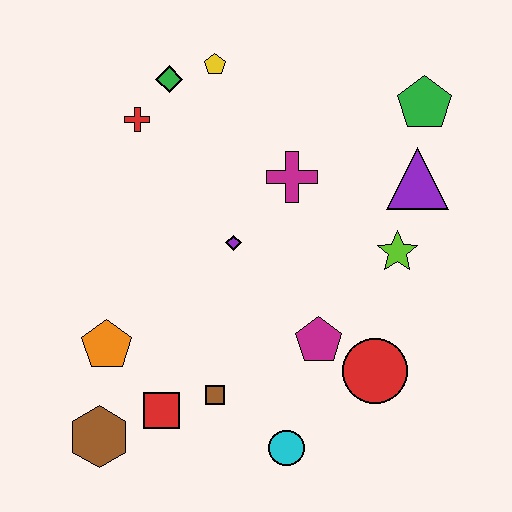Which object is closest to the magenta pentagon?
The red circle is closest to the magenta pentagon.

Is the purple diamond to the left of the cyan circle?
Yes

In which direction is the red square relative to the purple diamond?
The red square is below the purple diamond.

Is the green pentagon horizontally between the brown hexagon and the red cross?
No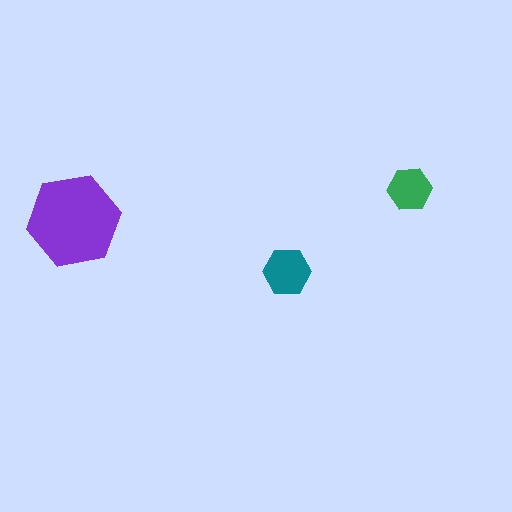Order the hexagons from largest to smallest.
the purple one, the teal one, the green one.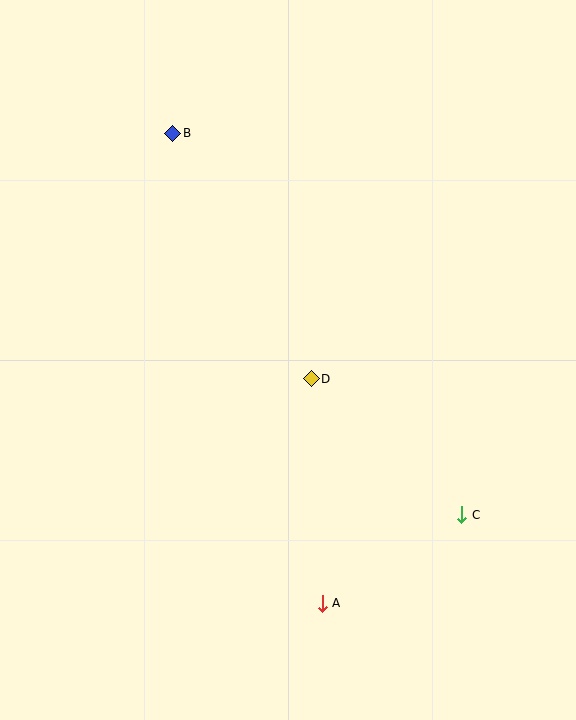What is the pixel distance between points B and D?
The distance between B and D is 282 pixels.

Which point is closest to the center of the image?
Point D at (311, 379) is closest to the center.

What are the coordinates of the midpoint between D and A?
The midpoint between D and A is at (317, 491).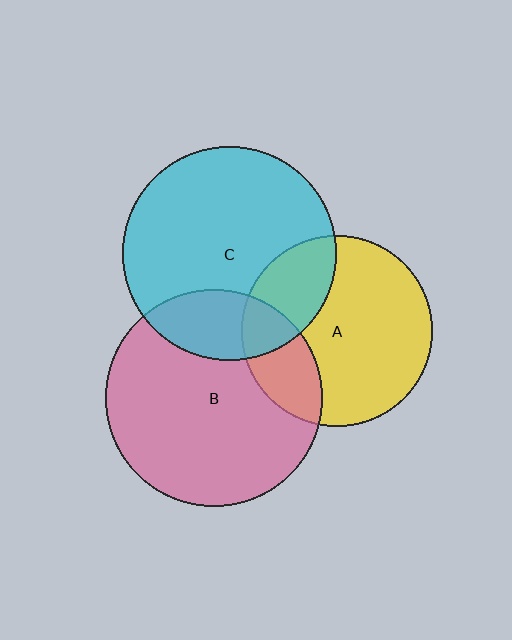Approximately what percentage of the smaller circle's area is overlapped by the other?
Approximately 25%.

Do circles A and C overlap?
Yes.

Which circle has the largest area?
Circle B (pink).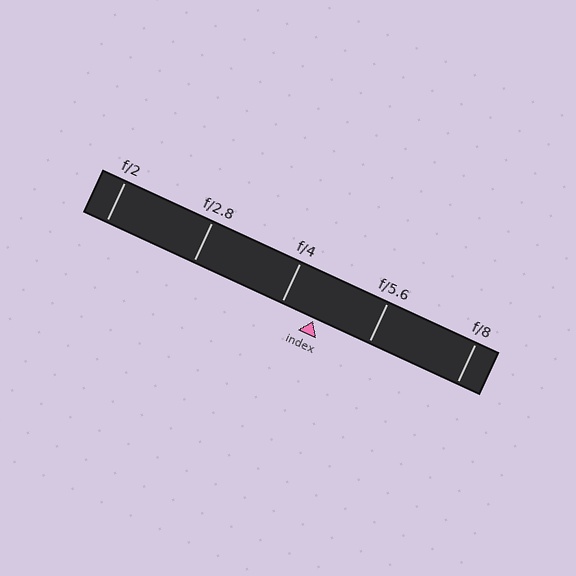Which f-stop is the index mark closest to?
The index mark is closest to f/4.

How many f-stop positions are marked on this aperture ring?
There are 5 f-stop positions marked.